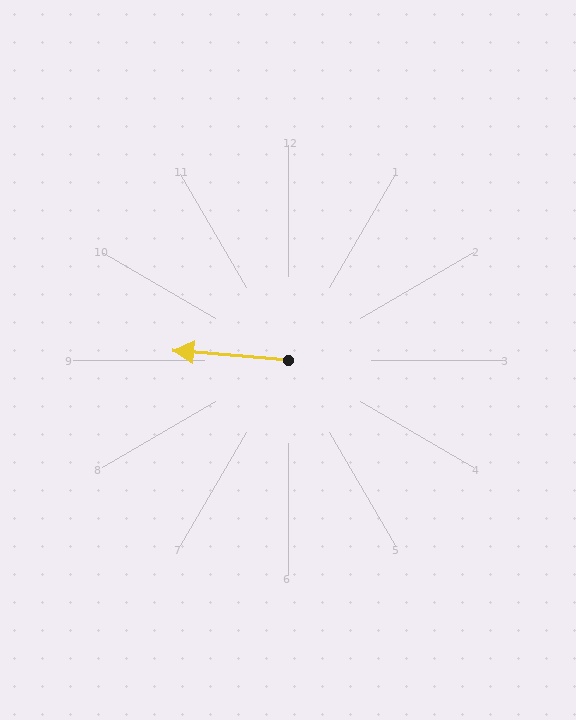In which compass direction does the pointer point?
West.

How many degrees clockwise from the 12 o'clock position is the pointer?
Approximately 275 degrees.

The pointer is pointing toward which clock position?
Roughly 9 o'clock.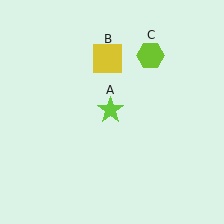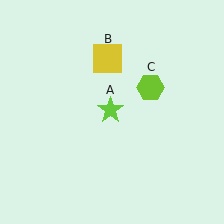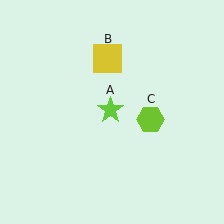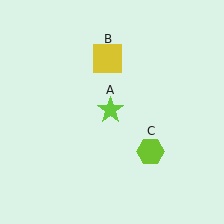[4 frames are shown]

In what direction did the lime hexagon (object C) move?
The lime hexagon (object C) moved down.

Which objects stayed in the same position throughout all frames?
Lime star (object A) and yellow square (object B) remained stationary.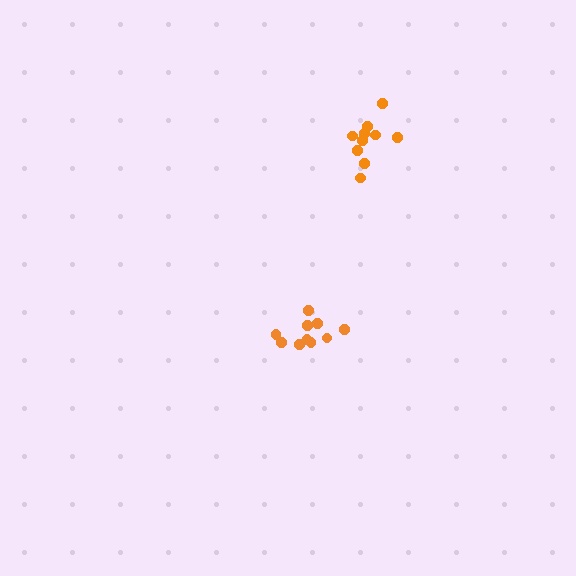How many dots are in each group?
Group 1: 10 dots, Group 2: 10 dots (20 total).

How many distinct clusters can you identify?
There are 2 distinct clusters.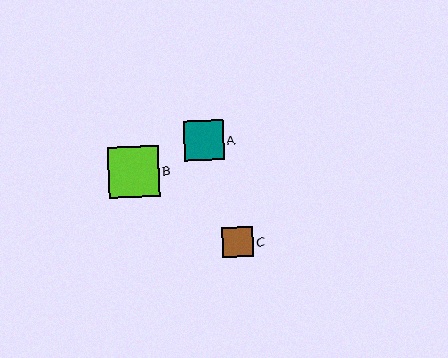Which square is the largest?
Square B is the largest with a size of approximately 50 pixels.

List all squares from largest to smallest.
From largest to smallest: B, A, C.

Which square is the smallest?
Square C is the smallest with a size of approximately 30 pixels.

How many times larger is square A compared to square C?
Square A is approximately 1.3 times the size of square C.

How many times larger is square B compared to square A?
Square B is approximately 1.3 times the size of square A.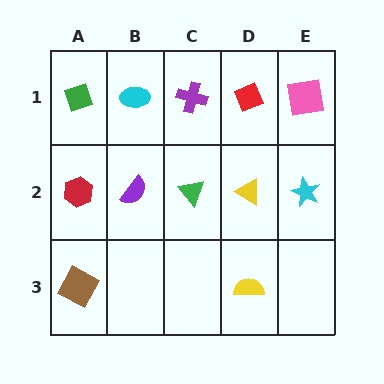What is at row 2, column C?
A green triangle.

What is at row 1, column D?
A red diamond.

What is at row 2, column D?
A yellow triangle.